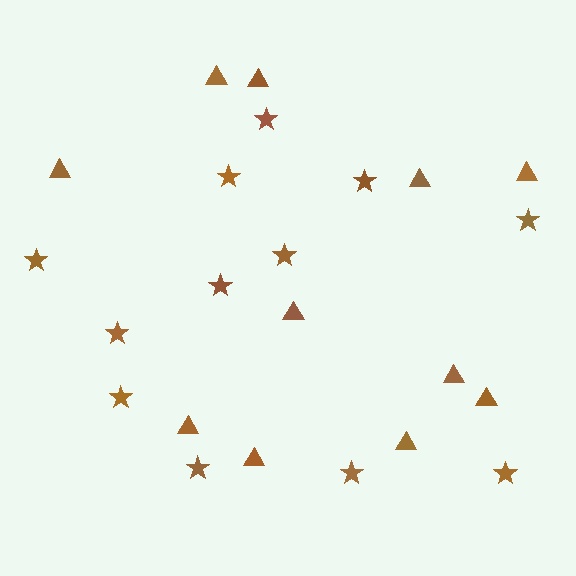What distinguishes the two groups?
There are 2 groups: one group of triangles (11) and one group of stars (12).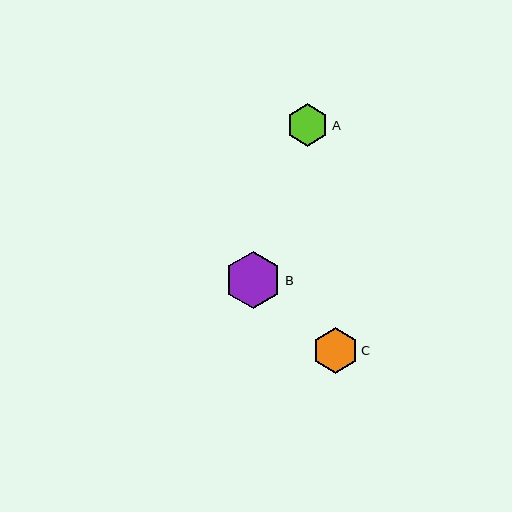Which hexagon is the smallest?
Hexagon A is the smallest with a size of approximately 42 pixels.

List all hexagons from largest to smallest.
From largest to smallest: B, C, A.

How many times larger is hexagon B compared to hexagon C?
Hexagon B is approximately 1.3 times the size of hexagon C.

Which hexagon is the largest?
Hexagon B is the largest with a size of approximately 57 pixels.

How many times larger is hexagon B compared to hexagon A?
Hexagon B is approximately 1.3 times the size of hexagon A.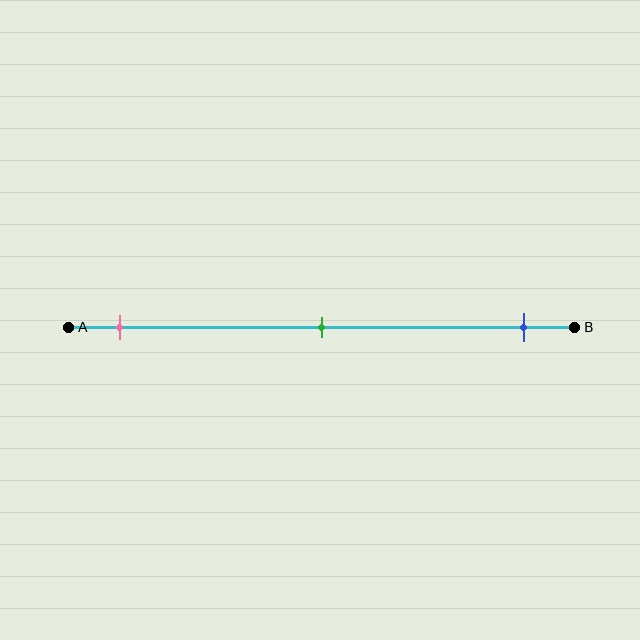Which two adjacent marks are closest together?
The pink and green marks are the closest adjacent pair.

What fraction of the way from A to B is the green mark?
The green mark is approximately 50% (0.5) of the way from A to B.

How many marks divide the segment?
There are 3 marks dividing the segment.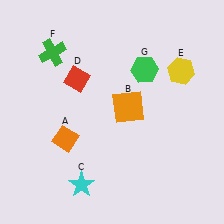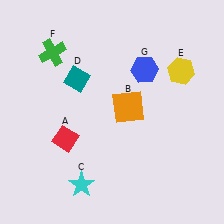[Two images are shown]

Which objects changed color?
A changed from orange to red. D changed from red to teal. G changed from green to blue.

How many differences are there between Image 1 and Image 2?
There are 3 differences between the two images.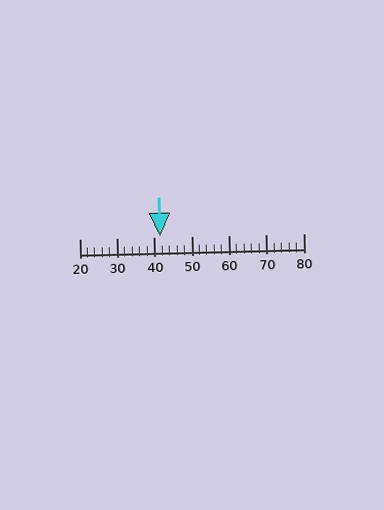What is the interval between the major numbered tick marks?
The major tick marks are spaced 10 units apart.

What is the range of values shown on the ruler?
The ruler shows values from 20 to 80.